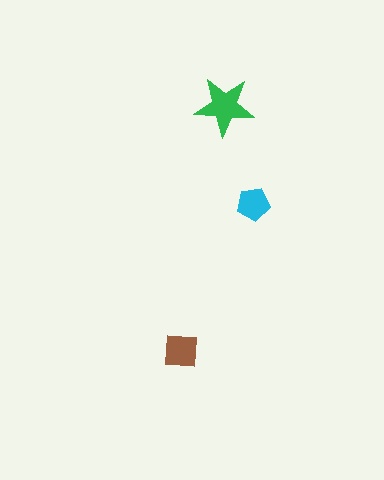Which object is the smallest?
The cyan pentagon.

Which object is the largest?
The green star.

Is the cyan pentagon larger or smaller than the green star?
Smaller.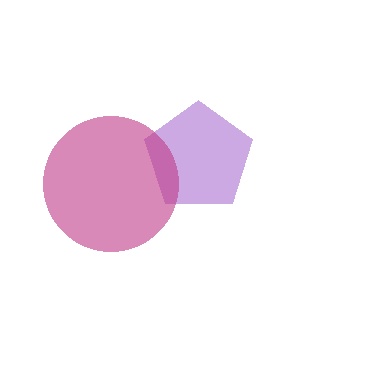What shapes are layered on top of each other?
The layered shapes are: a purple pentagon, a magenta circle.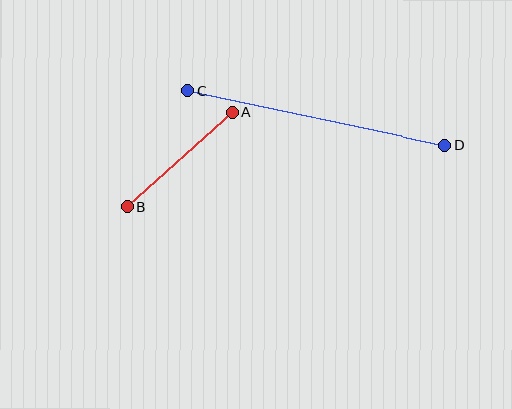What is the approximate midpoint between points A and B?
The midpoint is at approximately (180, 159) pixels.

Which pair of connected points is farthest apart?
Points C and D are farthest apart.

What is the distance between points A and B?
The distance is approximately 141 pixels.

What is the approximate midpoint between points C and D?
The midpoint is at approximately (317, 118) pixels.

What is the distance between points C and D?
The distance is approximately 263 pixels.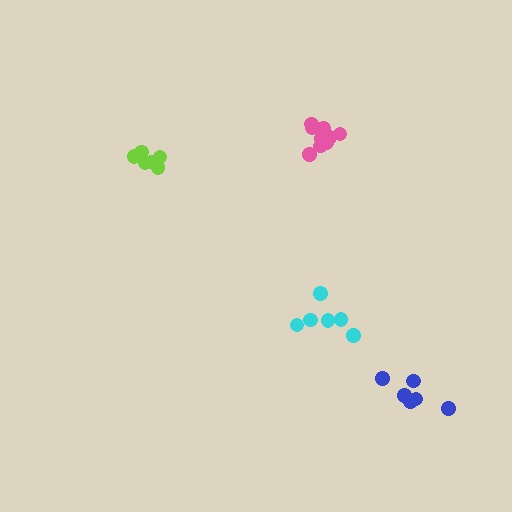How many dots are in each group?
Group 1: 6 dots, Group 2: 6 dots, Group 3: 9 dots, Group 4: 6 dots (27 total).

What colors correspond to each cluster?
The clusters are colored: cyan, lime, pink, blue.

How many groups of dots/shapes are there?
There are 4 groups.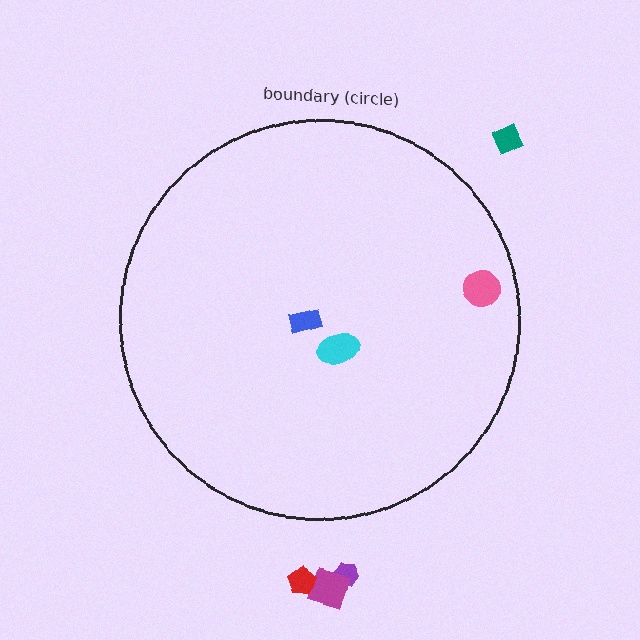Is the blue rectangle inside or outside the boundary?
Inside.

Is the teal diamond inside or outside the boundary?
Outside.